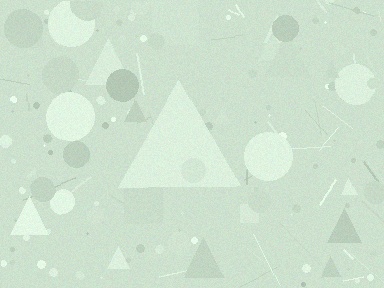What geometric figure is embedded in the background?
A triangle is embedded in the background.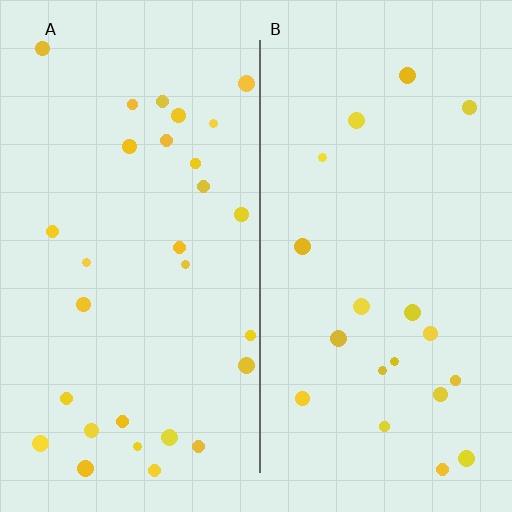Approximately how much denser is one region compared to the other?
Approximately 1.5× — region A over region B.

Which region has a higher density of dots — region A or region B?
A (the left).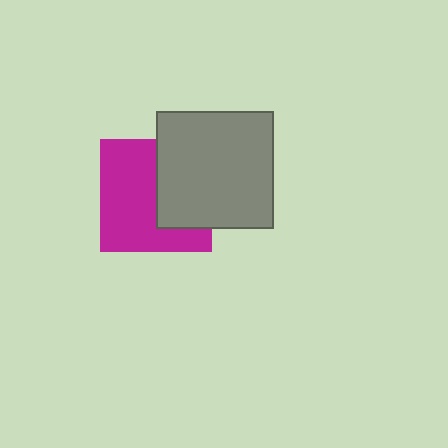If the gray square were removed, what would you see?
You would see the complete magenta square.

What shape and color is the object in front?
The object in front is a gray square.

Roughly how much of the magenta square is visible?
About half of it is visible (roughly 60%).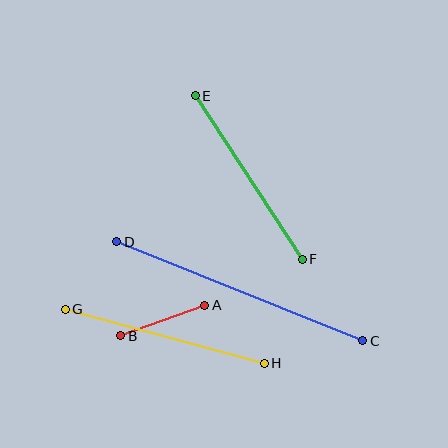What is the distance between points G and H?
The distance is approximately 206 pixels.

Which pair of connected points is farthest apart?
Points C and D are farthest apart.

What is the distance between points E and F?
The distance is approximately 195 pixels.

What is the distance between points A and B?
The distance is approximately 89 pixels.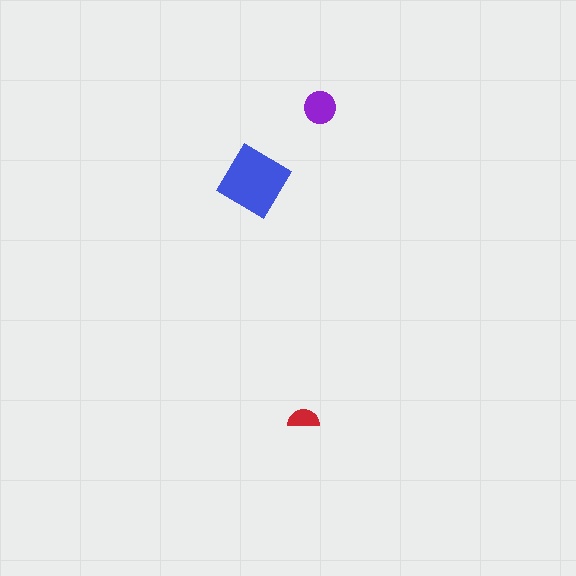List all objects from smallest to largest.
The red semicircle, the purple circle, the blue diamond.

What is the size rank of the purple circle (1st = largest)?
2nd.